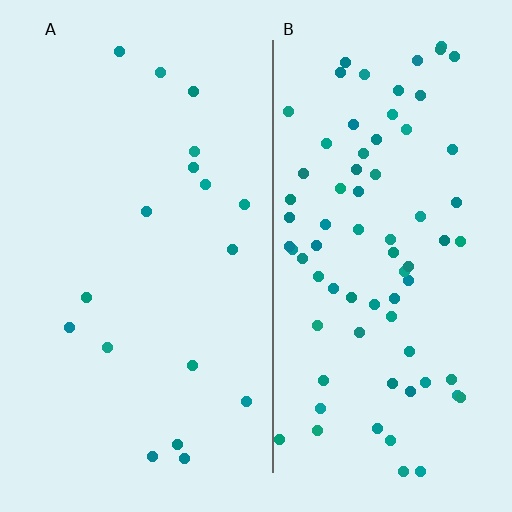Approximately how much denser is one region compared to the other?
Approximately 4.3× — region B over region A.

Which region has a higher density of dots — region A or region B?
B (the right).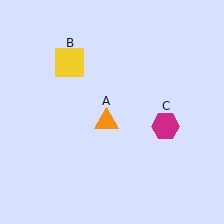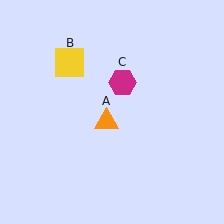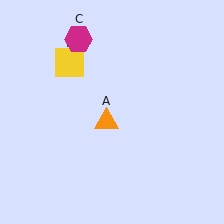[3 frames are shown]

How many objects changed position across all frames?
1 object changed position: magenta hexagon (object C).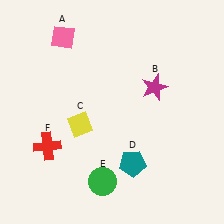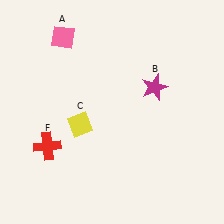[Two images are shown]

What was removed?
The teal pentagon (D), the green circle (E) were removed in Image 2.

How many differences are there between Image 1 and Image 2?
There are 2 differences between the two images.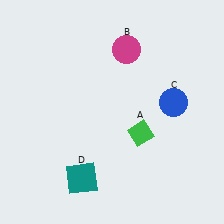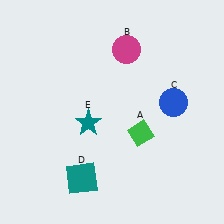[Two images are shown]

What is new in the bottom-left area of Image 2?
A teal star (E) was added in the bottom-left area of Image 2.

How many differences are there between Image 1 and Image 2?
There is 1 difference between the two images.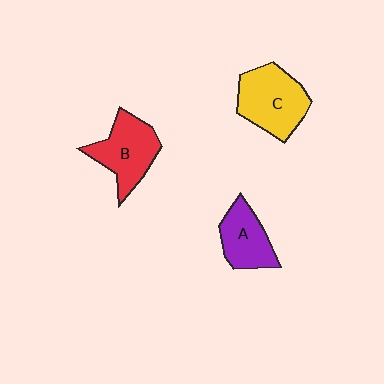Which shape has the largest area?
Shape C (yellow).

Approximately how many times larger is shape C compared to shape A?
Approximately 1.4 times.